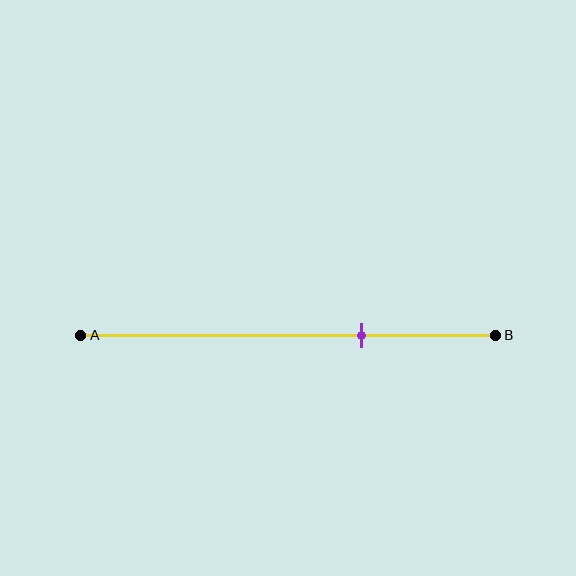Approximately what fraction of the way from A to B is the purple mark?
The purple mark is approximately 70% of the way from A to B.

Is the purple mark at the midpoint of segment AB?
No, the mark is at about 70% from A, not at the 50% midpoint.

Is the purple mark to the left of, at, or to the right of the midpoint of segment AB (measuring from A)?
The purple mark is to the right of the midpoint of segment AB.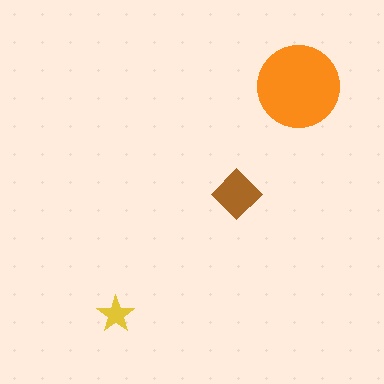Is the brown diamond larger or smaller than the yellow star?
Larger.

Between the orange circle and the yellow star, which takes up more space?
The orange circle.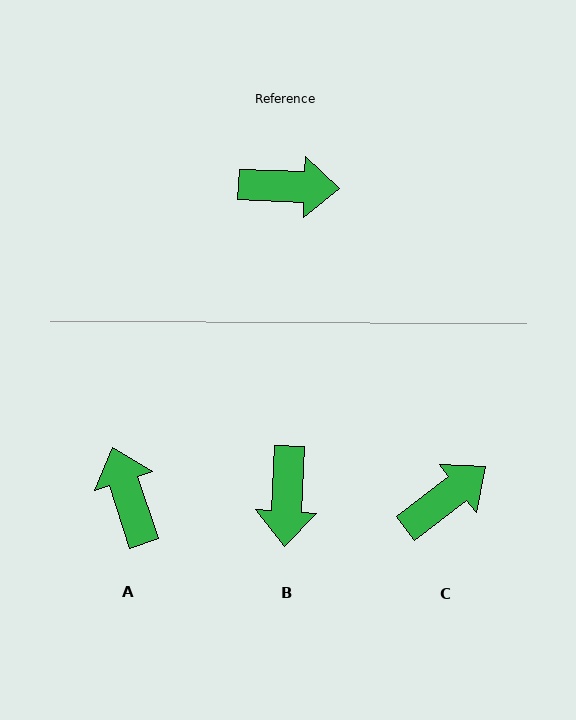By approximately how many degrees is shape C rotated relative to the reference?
Approximately 39 degrees counter-clockwise.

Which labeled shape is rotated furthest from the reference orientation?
A, about 111 degrees away.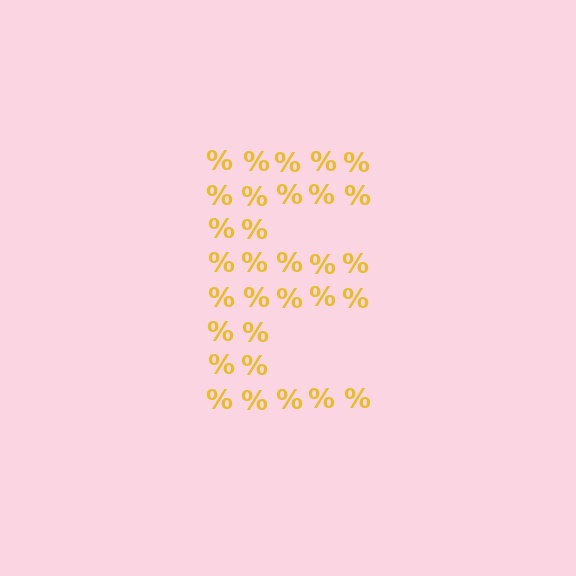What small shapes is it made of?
It is made of small percent signs.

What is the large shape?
The large shape is the letter E.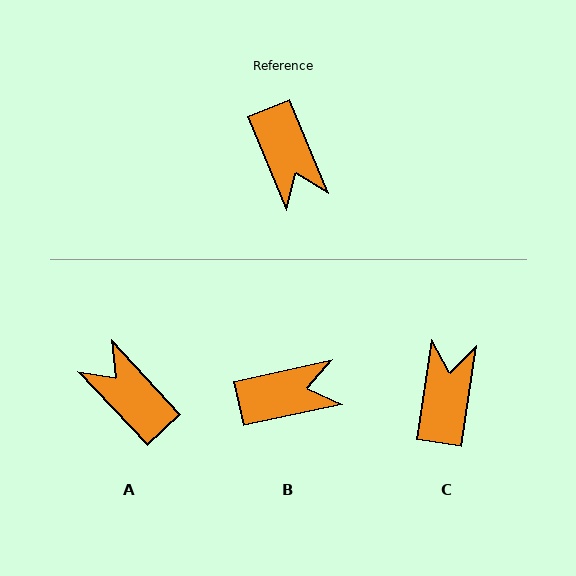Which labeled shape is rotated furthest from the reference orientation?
A, about 159 degrees away.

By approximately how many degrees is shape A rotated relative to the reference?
Approximately 159 degrees clockwise.